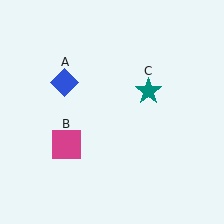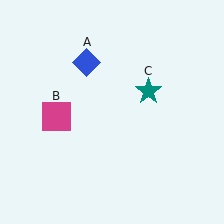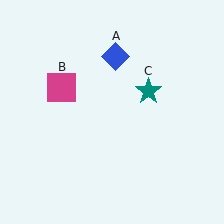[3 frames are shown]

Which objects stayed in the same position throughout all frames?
Teal star (object C) remained stationary.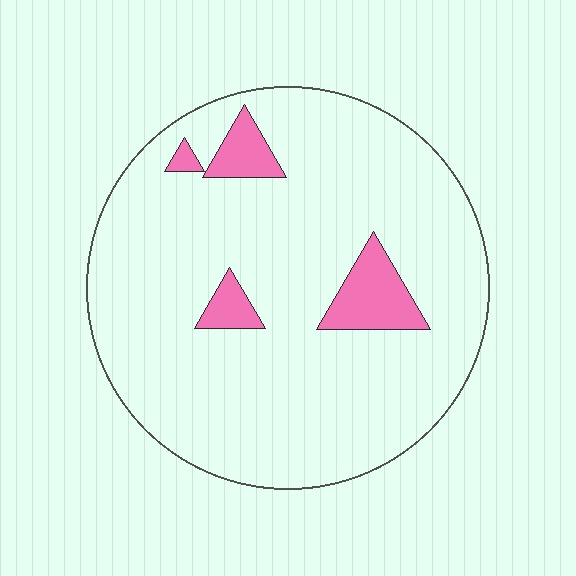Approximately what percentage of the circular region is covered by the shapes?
Approximately 10%.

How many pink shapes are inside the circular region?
4.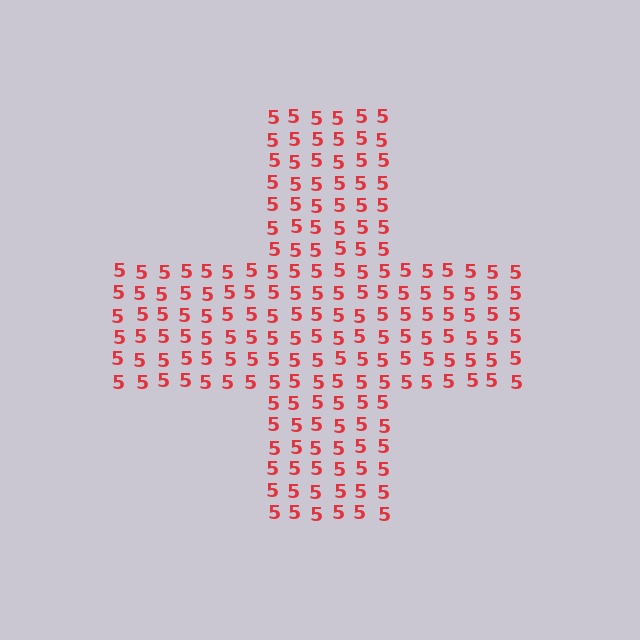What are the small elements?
The small elements are digit 5's.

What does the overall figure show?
The overall figure shows a cross.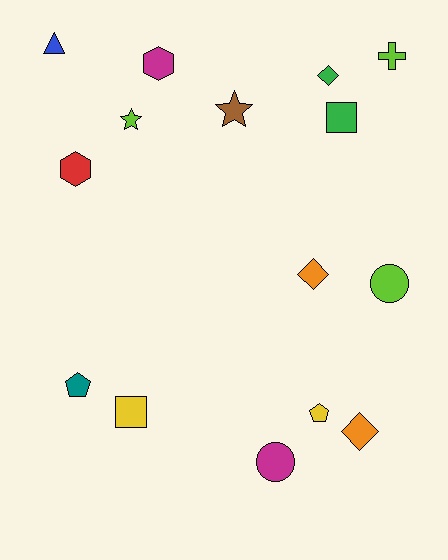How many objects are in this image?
There are 15 objects.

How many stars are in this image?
There are 2 stars.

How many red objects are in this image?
There is 1 red object.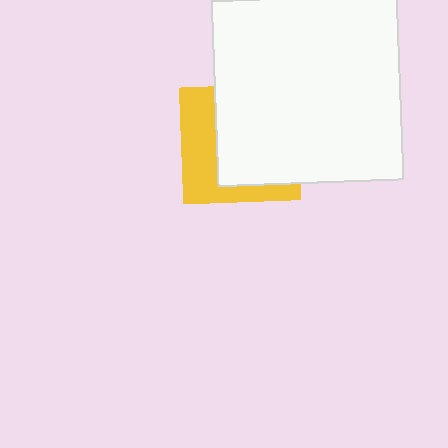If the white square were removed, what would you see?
You would see the complete yellow square.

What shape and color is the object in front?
The object in front is a white square.